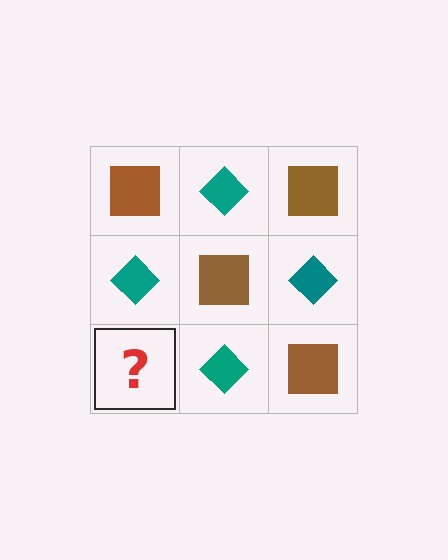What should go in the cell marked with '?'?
The missing cell should contain a brown square.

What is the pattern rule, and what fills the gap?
The rule is that it alternates brown square and teal diamond in a checkerboard pattern. The gap should be filled with a brown square.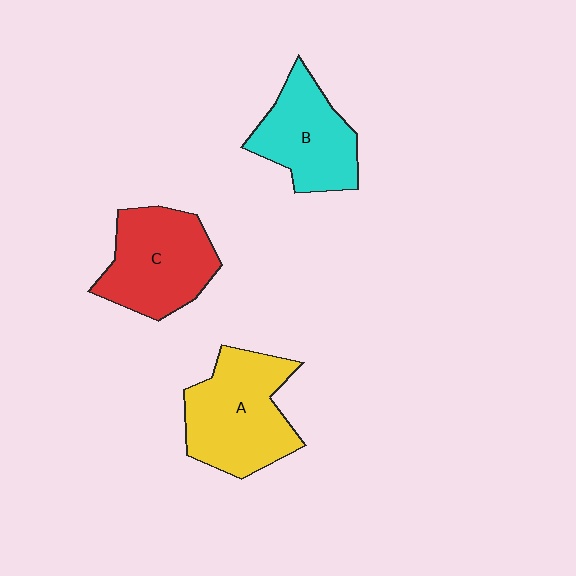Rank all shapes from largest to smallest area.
From largest to smallest: A (yellow), C (red), B (cyan).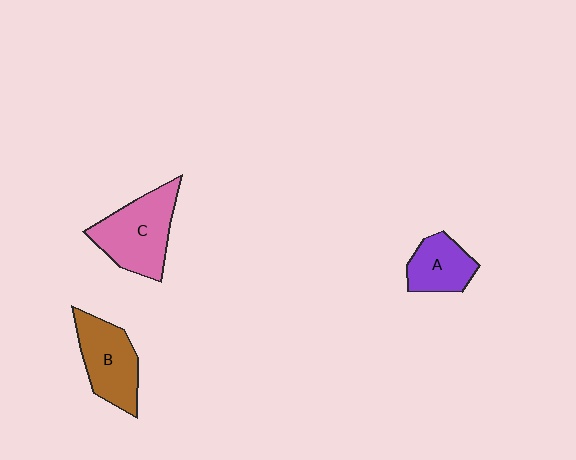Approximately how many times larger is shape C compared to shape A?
Approximately 1.6 times.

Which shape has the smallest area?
Shape A (purple).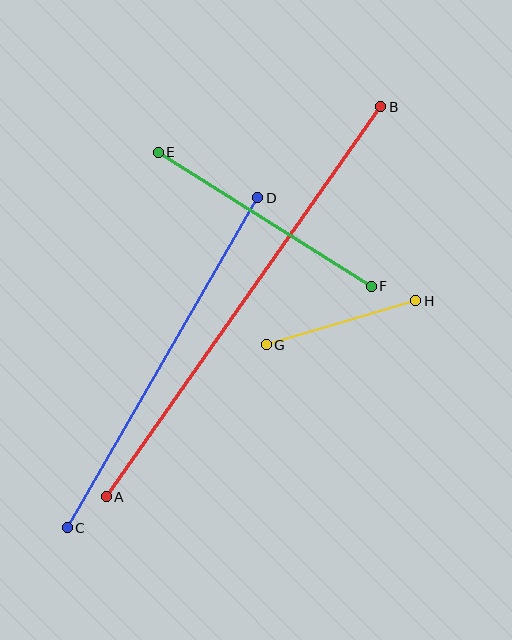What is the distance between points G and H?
The distance is approximately 156 pixels.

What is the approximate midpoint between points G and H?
The midpoint is at approximately (341, 323) pixels.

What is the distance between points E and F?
The distance is approximately 252 pixels.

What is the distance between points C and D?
The distance is approximately 381 pixels.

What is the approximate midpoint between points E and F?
The midpoint is at approximately (265, 219) pixels.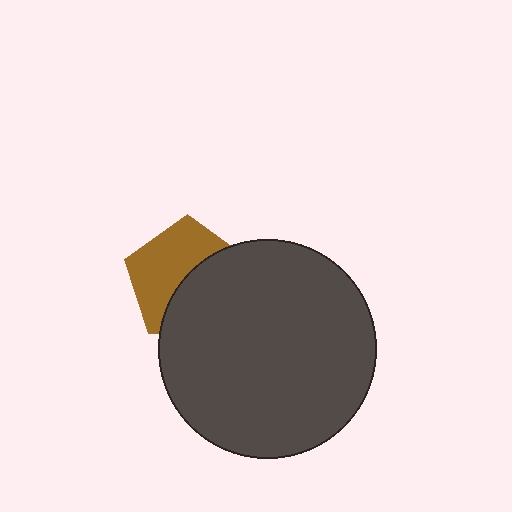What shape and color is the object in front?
The object in front is a dark gray circle.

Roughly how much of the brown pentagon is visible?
About half of it is visible (roughly 52%).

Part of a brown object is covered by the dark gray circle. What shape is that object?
It is a pentagon.